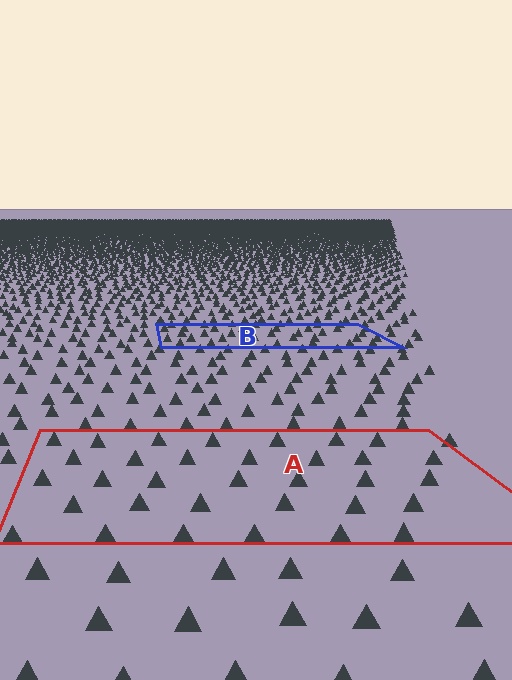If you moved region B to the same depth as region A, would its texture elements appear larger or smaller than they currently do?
They would appear larger. At a closer depth, the same texture elements are projected at a bigger on-screen size.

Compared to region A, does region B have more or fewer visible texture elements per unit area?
Region B has more texture elements per unit area — they are packed more densely because it is farther away.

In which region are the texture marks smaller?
The texture marks are smaller in region B, because it is farther away.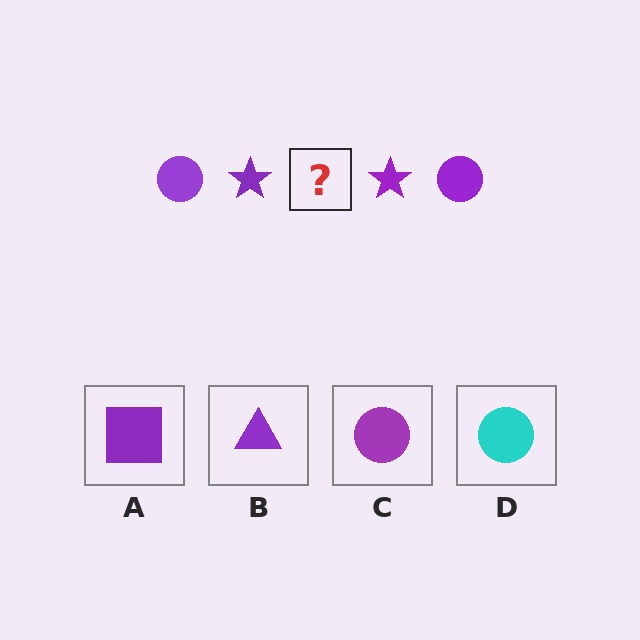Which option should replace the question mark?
Option C.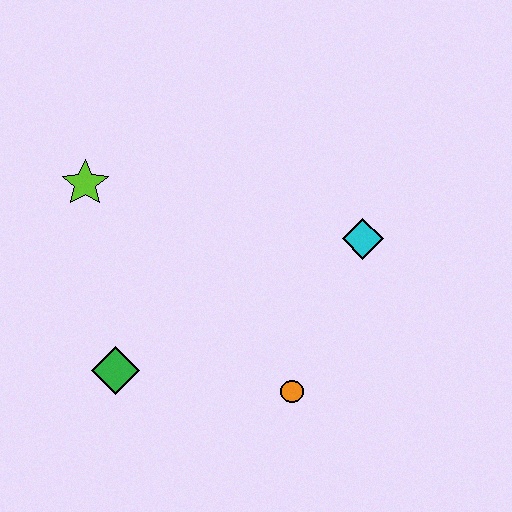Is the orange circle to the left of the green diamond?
No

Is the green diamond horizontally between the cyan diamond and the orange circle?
No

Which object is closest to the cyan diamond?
The orange circle is closest to the cyan diamond.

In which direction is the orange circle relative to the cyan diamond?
The orange circle is below the cyan diamond.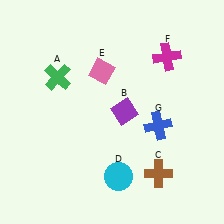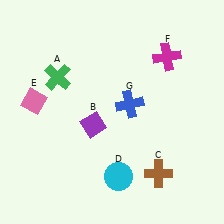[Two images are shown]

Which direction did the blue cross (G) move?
The blue cross (G) moved left.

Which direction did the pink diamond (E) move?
The pink diamond (E) moved left.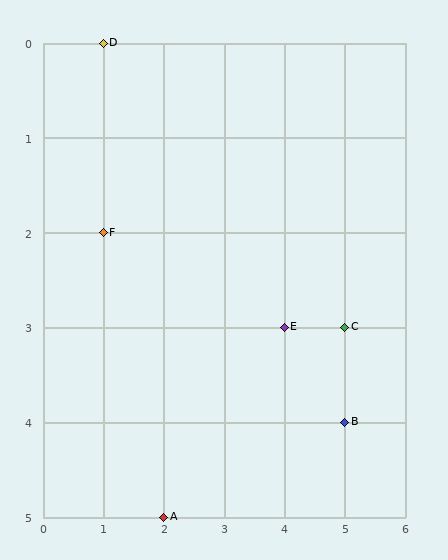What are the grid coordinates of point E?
Point E is at grid coordinates (4, 3).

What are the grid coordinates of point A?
Point A is at grid coordinates (2, 5).